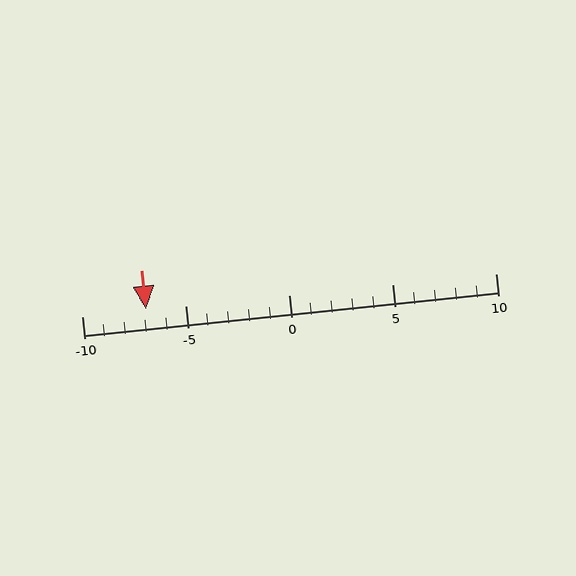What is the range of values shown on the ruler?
The ruler shows values from -10 to 10.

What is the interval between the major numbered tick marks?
The major tick marks are spaced 5 units apart.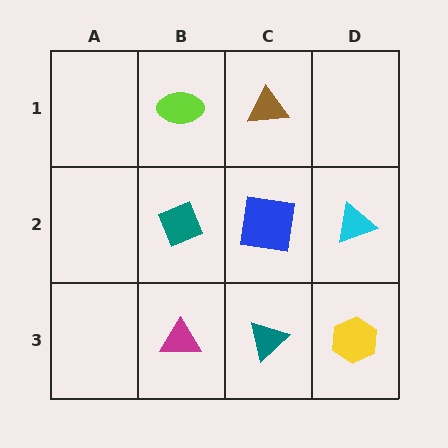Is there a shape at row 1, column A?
No, that cell is empty.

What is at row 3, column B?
A magenta triangle.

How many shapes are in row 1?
2 shapes.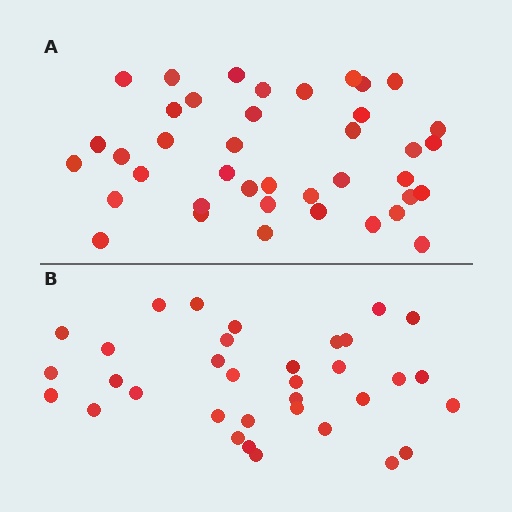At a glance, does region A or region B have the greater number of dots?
Region A (the top region) has more dots.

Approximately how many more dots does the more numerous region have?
Region A has about 6 more dots than region B.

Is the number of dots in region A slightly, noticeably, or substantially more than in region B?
Region A has only slightly more — the two regions are fairly close. The ratio is roughly 1.2 to 1.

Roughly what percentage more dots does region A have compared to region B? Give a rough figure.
About 20% more.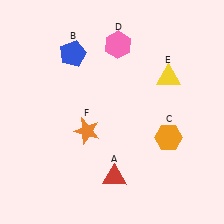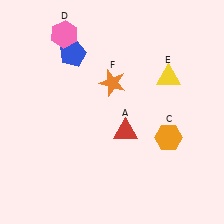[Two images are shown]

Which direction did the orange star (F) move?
The orange star (F) moved up.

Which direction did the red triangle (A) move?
The red triangle (A) moved up.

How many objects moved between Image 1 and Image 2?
3 objects moved between the two images.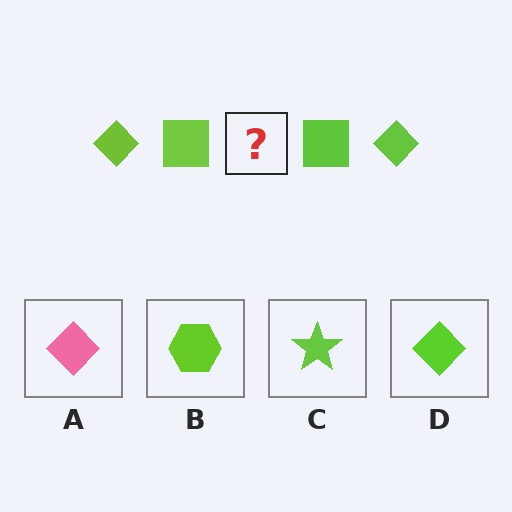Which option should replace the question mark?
Option D.